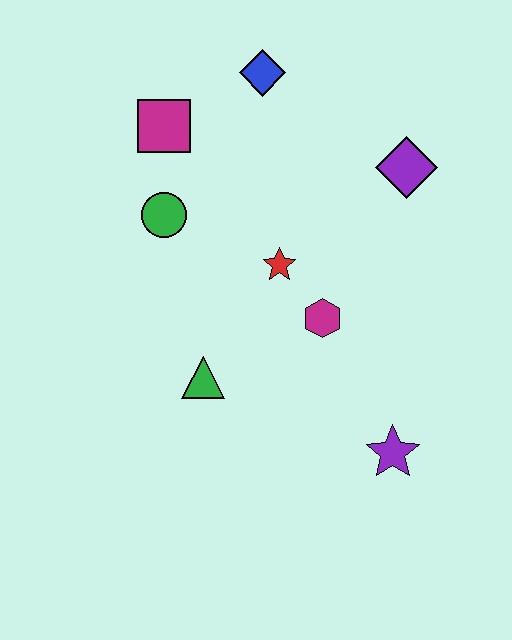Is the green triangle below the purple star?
No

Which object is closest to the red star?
The magenta hexagon is closest to the red star.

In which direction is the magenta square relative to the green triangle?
The magenta square is above the green triangle.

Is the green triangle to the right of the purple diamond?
No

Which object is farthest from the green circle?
The purple star is farthest from the green circle.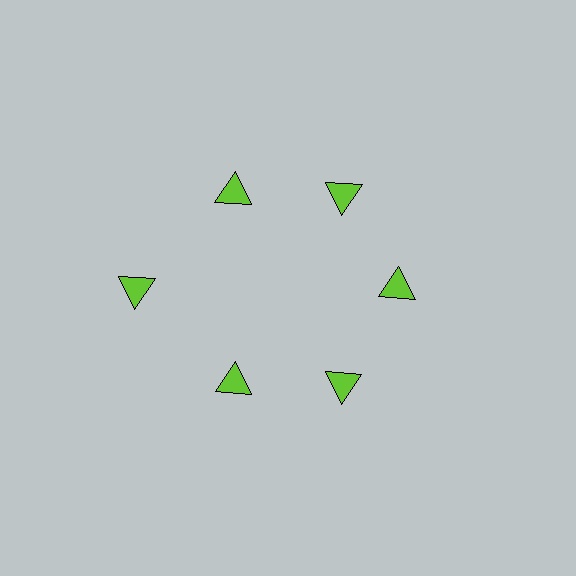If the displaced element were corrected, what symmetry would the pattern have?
It would have 6-fold rotational symmetry — the pattern would map onto itself every 60 degrees.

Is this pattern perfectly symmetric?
No. The 6 lime triangles are arranged in a ring, but one element near the 9 o'clock position is pushed outward from the center, breaking the 6-fold rotational symmetry.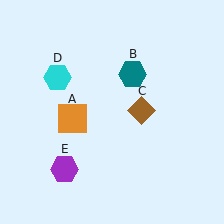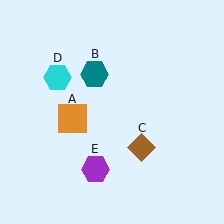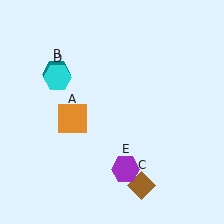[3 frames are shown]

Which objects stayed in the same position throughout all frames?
Orange square (object A) and cyan hexagon (object D) remained stationary.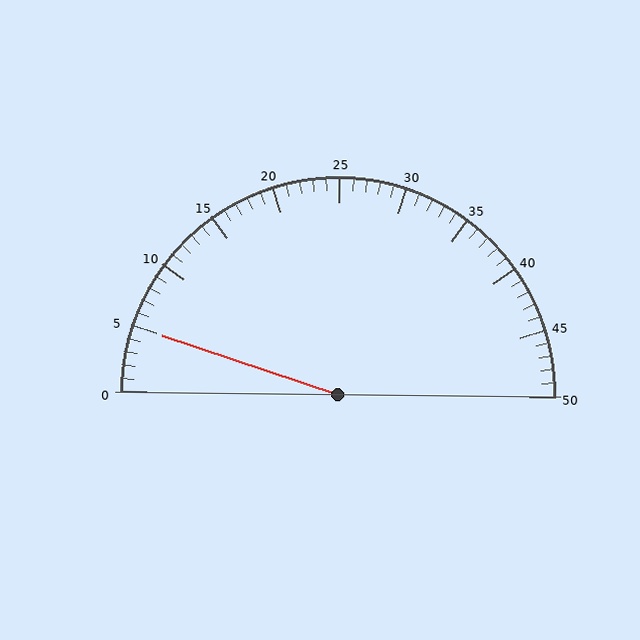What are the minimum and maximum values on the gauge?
The gauge ranges from 0 to 50.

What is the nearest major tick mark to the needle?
The nearest major tick mark is 5.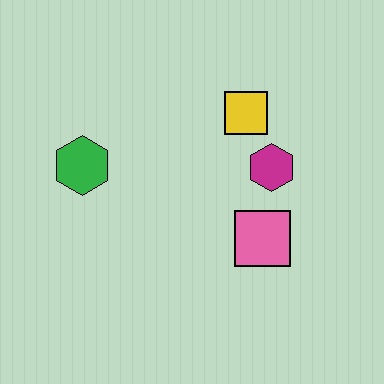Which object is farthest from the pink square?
The green hexagon is farthest from the pink square.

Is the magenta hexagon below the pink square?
No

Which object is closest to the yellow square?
The magenta hexagon is closest to the yellow square.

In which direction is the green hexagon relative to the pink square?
The green hexagon is to the left of the pink square.